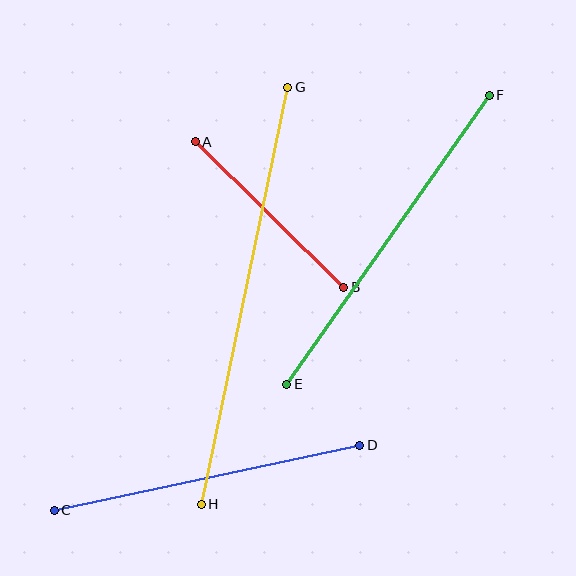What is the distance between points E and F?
The distance is approximately 353 pixels.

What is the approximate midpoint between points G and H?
The midpoint is at approximately (244, 296) pixels.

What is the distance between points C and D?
The distance is approximately 312 pixels.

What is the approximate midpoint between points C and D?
The midpoint is at approximately (207, 478) pixels.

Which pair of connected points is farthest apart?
Points G and H are farthest apart.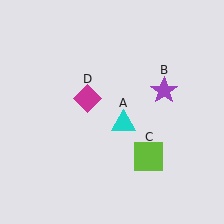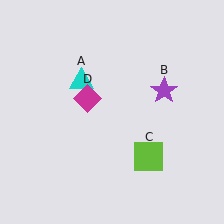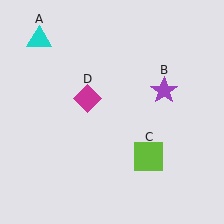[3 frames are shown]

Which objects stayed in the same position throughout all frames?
Purple star (object B) and lime square (object C) and magenta diamond (object D) remained stationary.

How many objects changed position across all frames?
1 object changed position: cyan triangle (object A).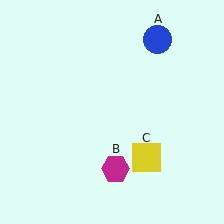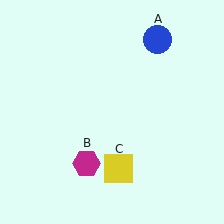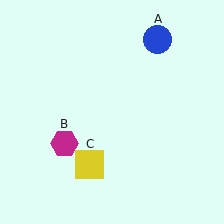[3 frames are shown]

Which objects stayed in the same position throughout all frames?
Blue circle (object A) remained stationary.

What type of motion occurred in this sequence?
The magenta hexagon (object B), yellow square (object C) rotated clockwise around the center of the scene.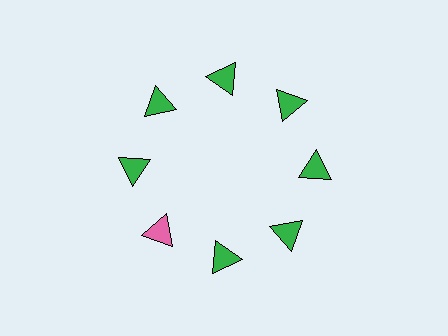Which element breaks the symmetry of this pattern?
The pink triangle at roughly the 8 o'clock position breaks the symmetry. All other shapes are green triangles.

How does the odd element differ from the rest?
It has a different color: pink instead of green.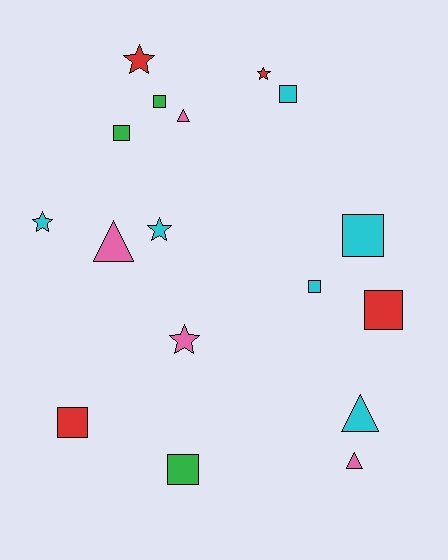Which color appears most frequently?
Cyan, with 6 objects.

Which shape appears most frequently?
Square, with 8 objects.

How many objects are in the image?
There are 17 objects.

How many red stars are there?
There are 2 red stars.